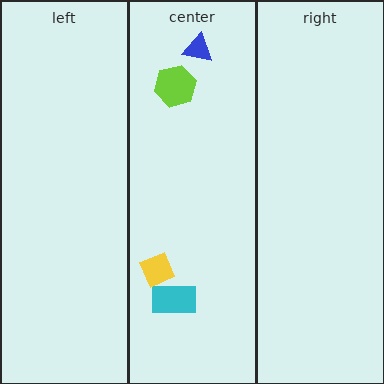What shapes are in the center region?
The blue triangle, the lime hexagon, the cyan rectangle, the yellow diamond.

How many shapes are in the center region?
4.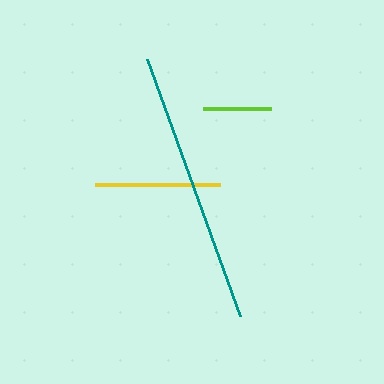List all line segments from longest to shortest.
From longest to shortest: teal, yellow, lime.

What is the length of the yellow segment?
The yellow segment is approximately 126 pixels long.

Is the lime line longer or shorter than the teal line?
The teal line is longer than the lime line.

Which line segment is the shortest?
The lime line is the shortest at approximately 68 pixels.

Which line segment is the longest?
The teal line is the longest at approximately 274 pixels.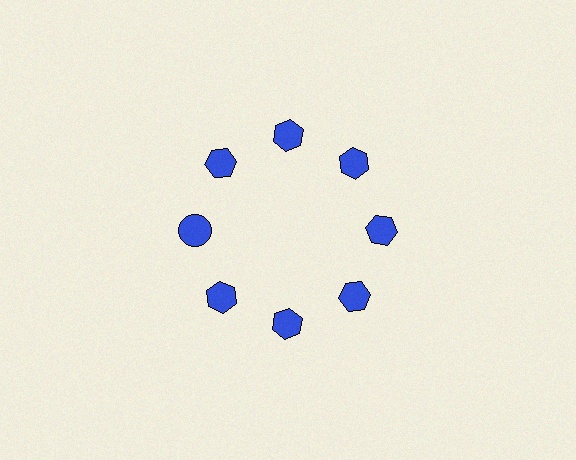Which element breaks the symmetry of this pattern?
The blue circle at roughly the 9 o'clock position breaks the symmetry. All other shapes are blue hexagons.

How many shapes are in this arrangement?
There are 8 shapes arranged in a ring pattern.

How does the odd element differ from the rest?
It has a different shape: circle instead of hexagon.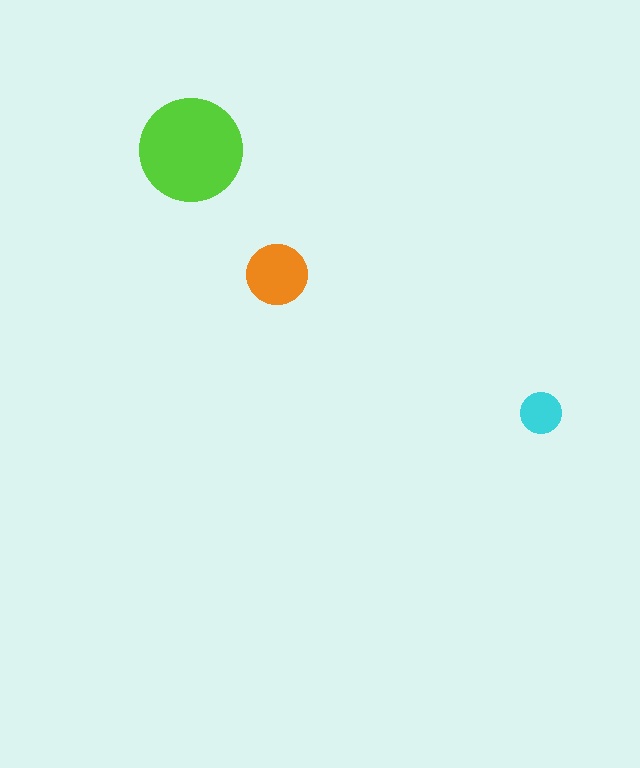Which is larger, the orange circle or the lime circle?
The lime one.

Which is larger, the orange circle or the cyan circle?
The orange one.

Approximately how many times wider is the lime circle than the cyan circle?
About 2.5 times wider.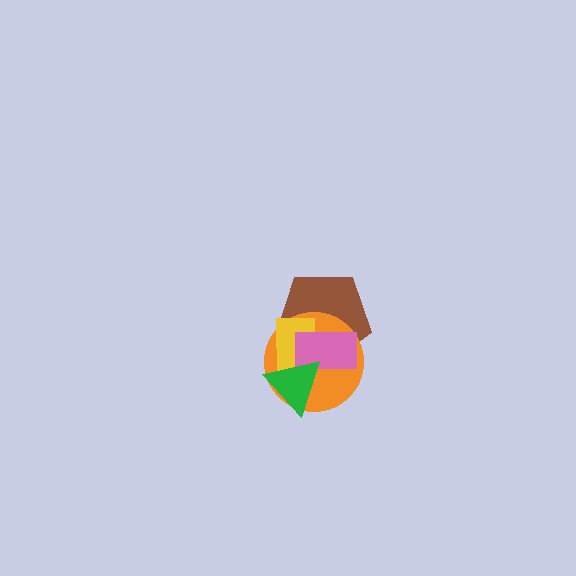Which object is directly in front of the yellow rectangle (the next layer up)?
The pink rectangle is directly in front of the yellow rectangle.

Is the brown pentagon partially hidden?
Yes, it is partially covered by another shape.